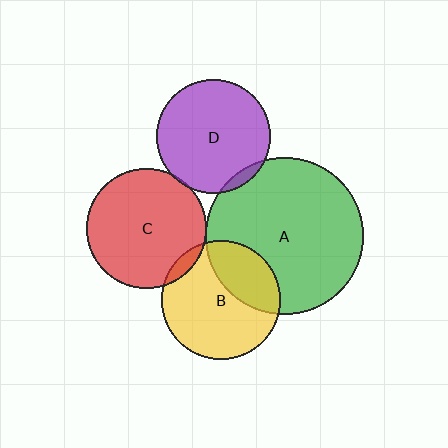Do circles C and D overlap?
Yes.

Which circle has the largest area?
Circle A (green).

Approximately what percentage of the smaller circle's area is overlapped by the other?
Approximately 5%.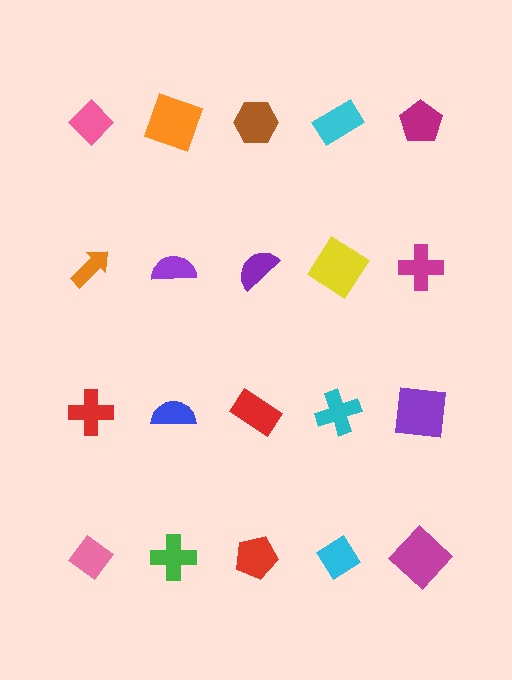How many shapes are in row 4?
5 shapes.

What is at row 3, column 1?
A red cross.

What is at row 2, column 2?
A purple semicircle.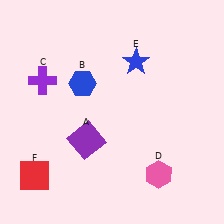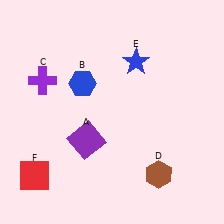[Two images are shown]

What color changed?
The hexagon (D) changed from pink in Image 1 to brown in Image 2.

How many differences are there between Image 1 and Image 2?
There is 1 difference between the two images.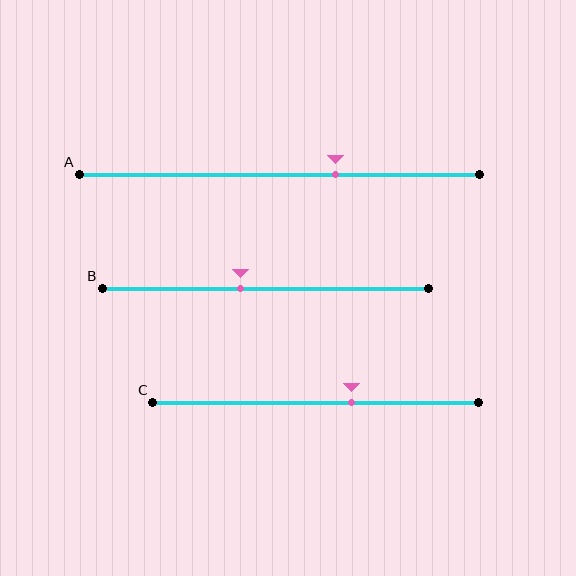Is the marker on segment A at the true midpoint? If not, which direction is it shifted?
No, the marker on segment A is shifted to the right by about 14% of the segment length.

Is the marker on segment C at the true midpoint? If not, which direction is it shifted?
No, the marker on segment C is shifted to the right by about 11% of the segment length.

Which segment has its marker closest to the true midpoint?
Segment B has its marker closest to the true midpoint.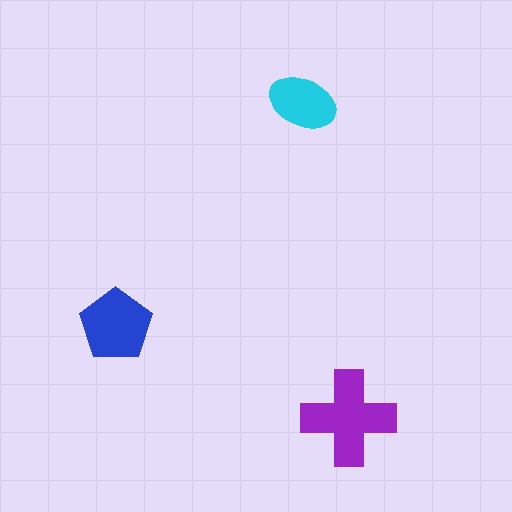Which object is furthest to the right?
The purple cross is rightmost.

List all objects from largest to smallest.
The purple cross, the blue pentagon, the cyan ellipse.